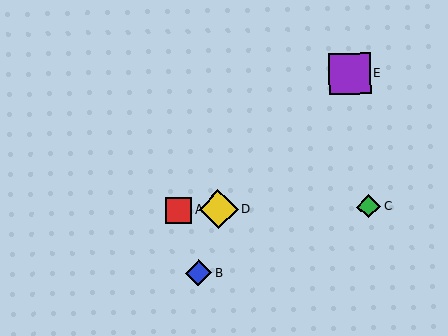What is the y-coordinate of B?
Object B is at y≈273.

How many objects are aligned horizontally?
3 objects (A, C, D) are aligned horizontally.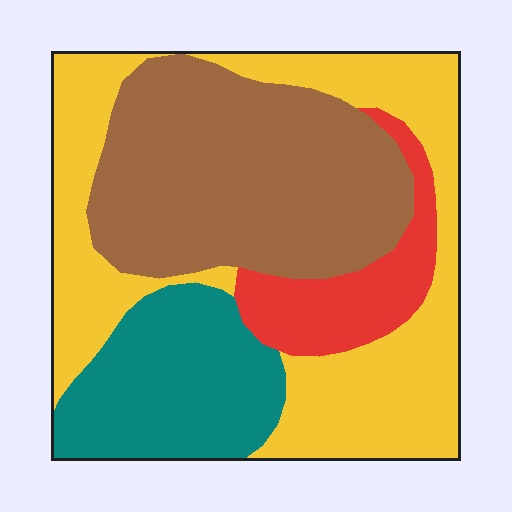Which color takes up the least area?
Red, at roughly 10%.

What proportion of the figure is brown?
Brown covers around 35% of the figure.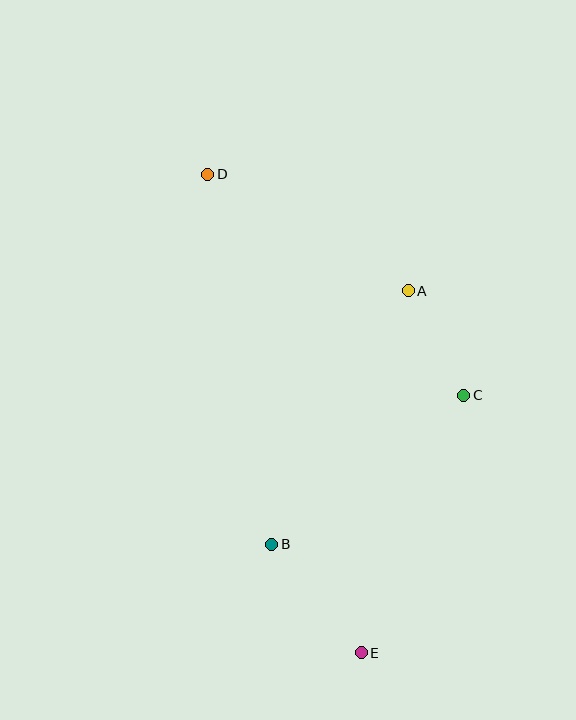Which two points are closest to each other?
Points A and C are closest to each other.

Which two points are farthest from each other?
Points D and E are farthest from each other.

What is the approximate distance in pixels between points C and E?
The distance between C and E is approximately 277 pixels.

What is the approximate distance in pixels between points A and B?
The distance between A and B is approximately 288 pixels.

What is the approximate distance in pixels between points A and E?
The distance between A and E is approximately 365 pixels.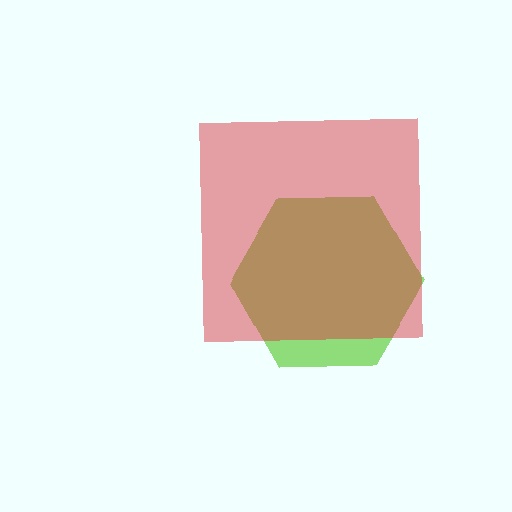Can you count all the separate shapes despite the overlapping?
Yes, there are 2 separate shapes.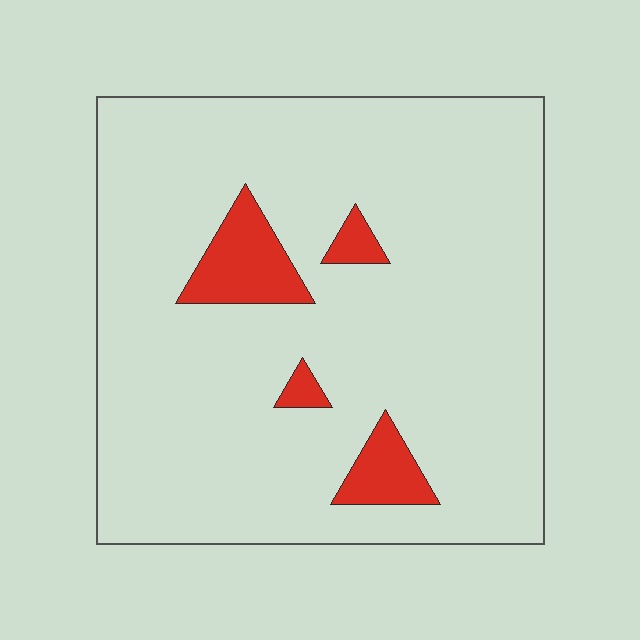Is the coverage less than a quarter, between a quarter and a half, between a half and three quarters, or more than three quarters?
Less than a quarter.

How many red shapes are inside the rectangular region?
4.